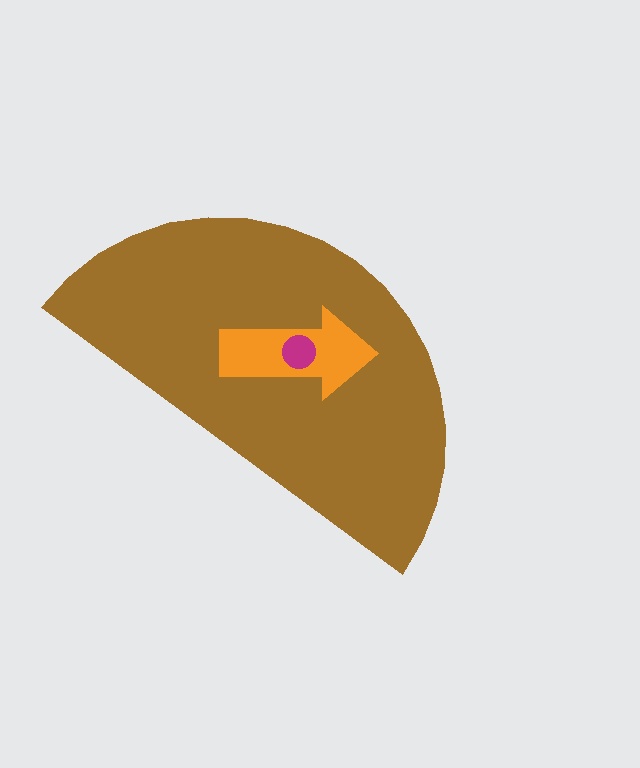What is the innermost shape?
The magenta circle.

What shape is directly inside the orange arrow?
The magenta circle.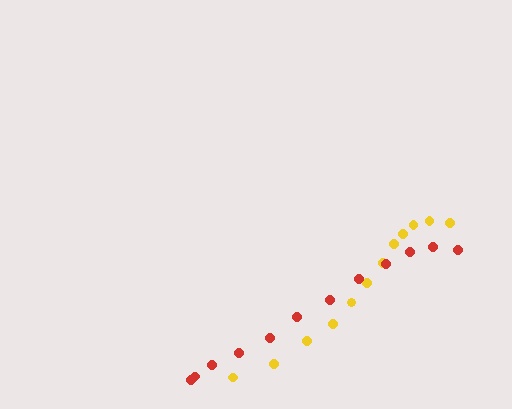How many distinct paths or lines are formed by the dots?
There are 2 distinct paths.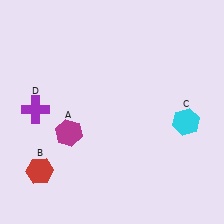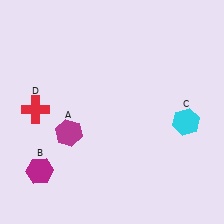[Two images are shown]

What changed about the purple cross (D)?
In Image 1, D is purple. In Image 2, it changed to red.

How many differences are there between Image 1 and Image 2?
There are 2 differences between the two images.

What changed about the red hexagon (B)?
In Image 1, B is red. In Image 2, it changed to magenta.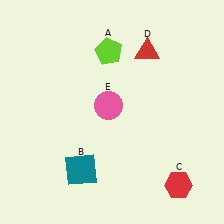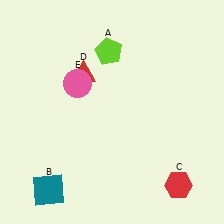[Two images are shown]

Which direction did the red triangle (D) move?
The red triangle (D) moved left.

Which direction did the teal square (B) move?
The teal square (B) moved left.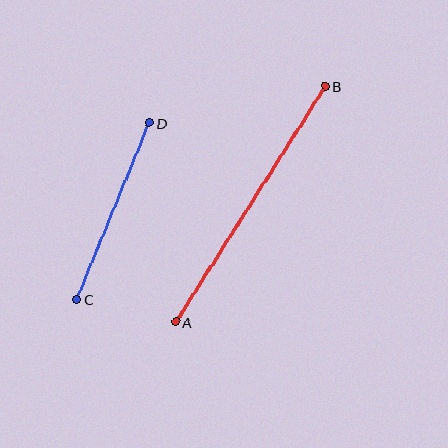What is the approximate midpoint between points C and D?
The midpoint is at approximately (113, 211) pixels.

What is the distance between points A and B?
The distance is approximately 279 pixels.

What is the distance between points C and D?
The distance is approximately 191 pixels.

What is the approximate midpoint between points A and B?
The midpoint is at approximately (250, 204) pixels.